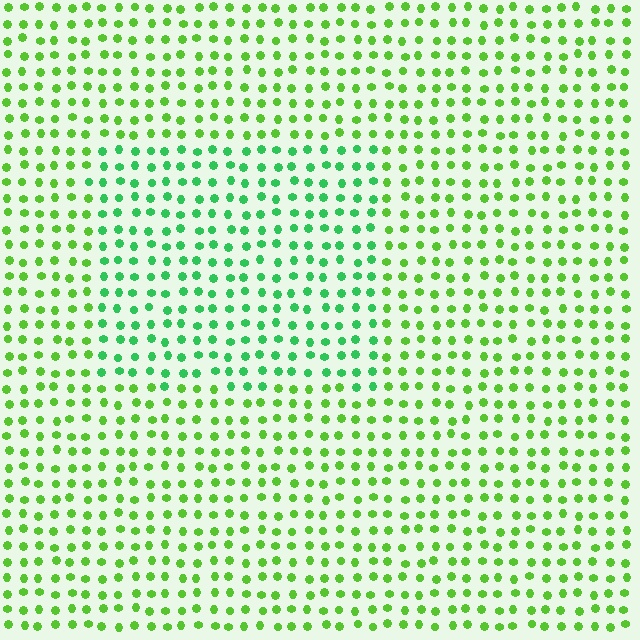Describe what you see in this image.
The image is filled with small lime elements in a uniform arrangement. A rectangle-shaped region is visible where the elements are tinted to a slightly different hue, forming a subtle color boundary.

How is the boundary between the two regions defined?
The boundary is defined purely by a slight shift in hue (about 33 degrees). Spacing, size, and orientation are identical on both sides.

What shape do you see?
I see a rectangle.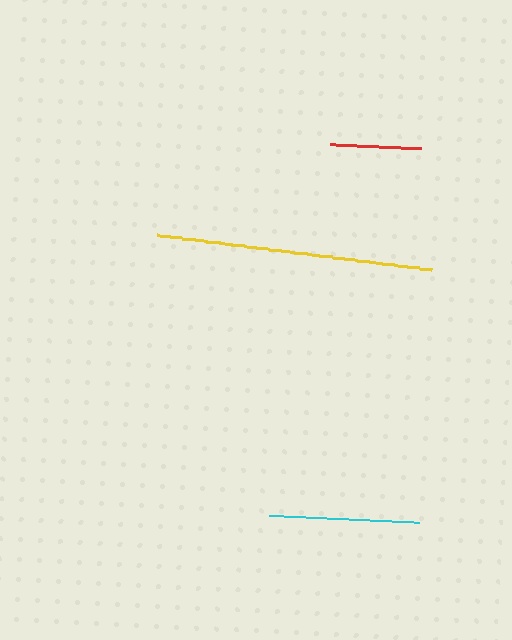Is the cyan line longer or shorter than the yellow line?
The yellow line is longer than the cyan line.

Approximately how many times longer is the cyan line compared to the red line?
The cyan line is approximately 1.7 times the length of the red line.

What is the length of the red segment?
The red segment is approximately 90 pixels long.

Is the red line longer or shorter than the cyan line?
The cyan line is longer than the red line.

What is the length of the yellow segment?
The yellow segment is approximately 277 pixels long.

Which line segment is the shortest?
The red line is the shortest at approximately 90 pixels.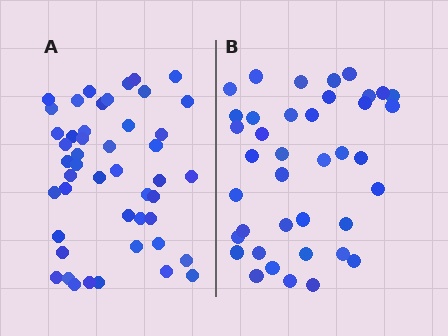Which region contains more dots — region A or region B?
Region A (the left region) has more dots.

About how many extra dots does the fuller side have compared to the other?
Region A has roughly 8 or so more dots than region B.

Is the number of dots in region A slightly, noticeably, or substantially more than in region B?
Region A has only slightly more — the two regions are fairly close. The ratio is roughly 1.2 to 1.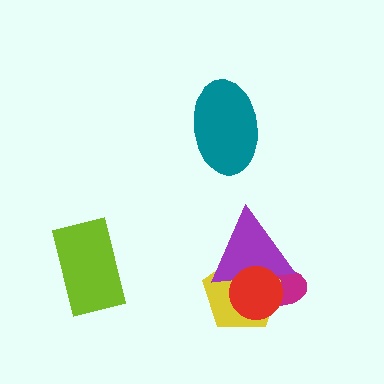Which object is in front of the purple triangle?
The red circle is in front of the purple triangle.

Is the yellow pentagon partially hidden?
Yes, it is partially covered by another shape.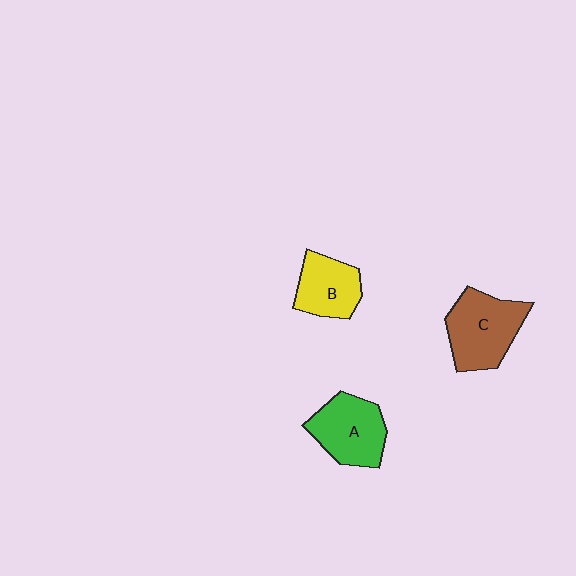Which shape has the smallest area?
Shape B (yellow).